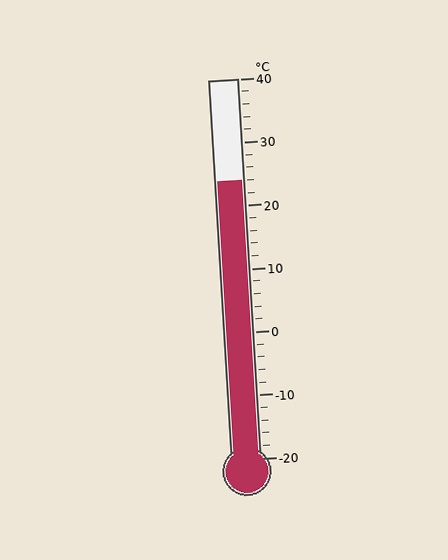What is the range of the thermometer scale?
The thermometer scale ranges from -20°C to 40°C.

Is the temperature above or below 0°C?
The temperature is above 0°C.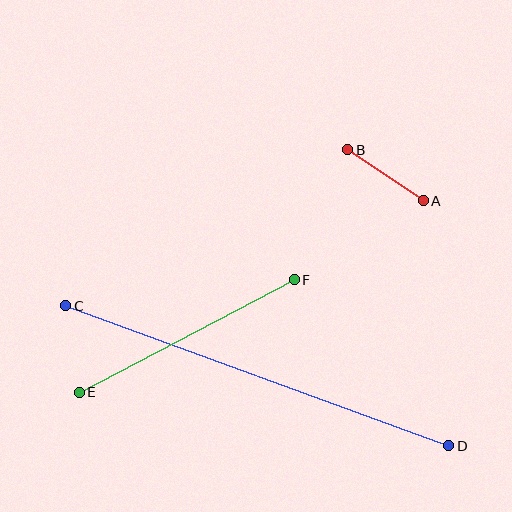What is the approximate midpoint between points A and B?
The midpoint is at approximately (386, 175) pixels.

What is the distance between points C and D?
The distance is approximately 408 pixels.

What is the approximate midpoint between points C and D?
The midpoint is at approximately (257, 376) pixels.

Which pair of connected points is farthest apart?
Points C and D are farthest apart.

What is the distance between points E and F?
The distance is approximately 243 pixels.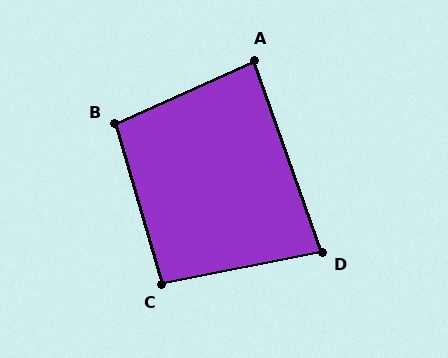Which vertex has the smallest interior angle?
D, at approximately 82 degrees.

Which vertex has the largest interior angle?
B, at approximately 98 degrees.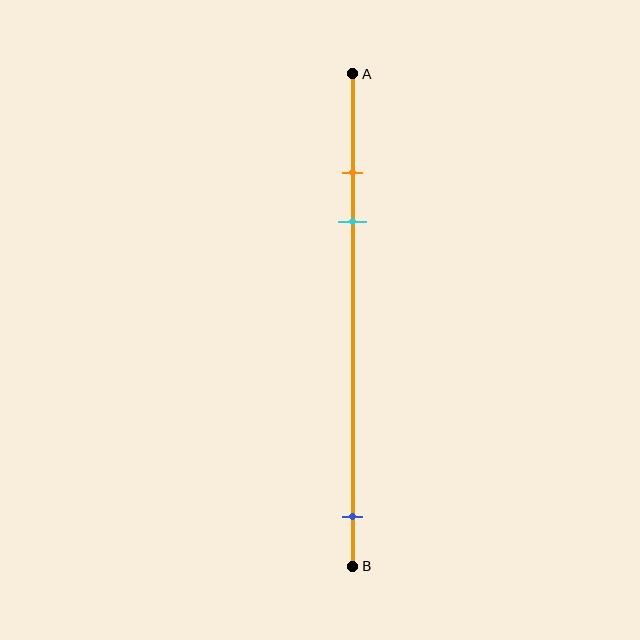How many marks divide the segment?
There are 3 marks dividing the segment.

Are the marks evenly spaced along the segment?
No, the marks are not evenly spaced.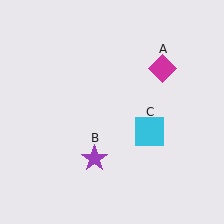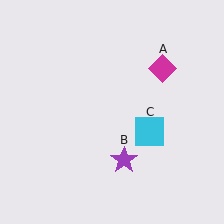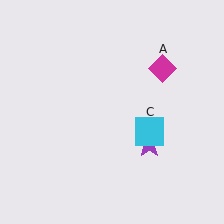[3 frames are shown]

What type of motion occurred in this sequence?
The purple star (object B) rotated counterclockwise around the center of the scene.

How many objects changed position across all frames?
1 object changed position: purple star (object B).